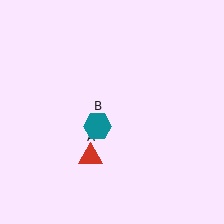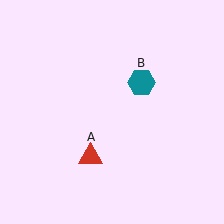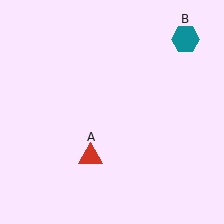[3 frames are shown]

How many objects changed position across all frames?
1 object changed position: teal hexagon (object B).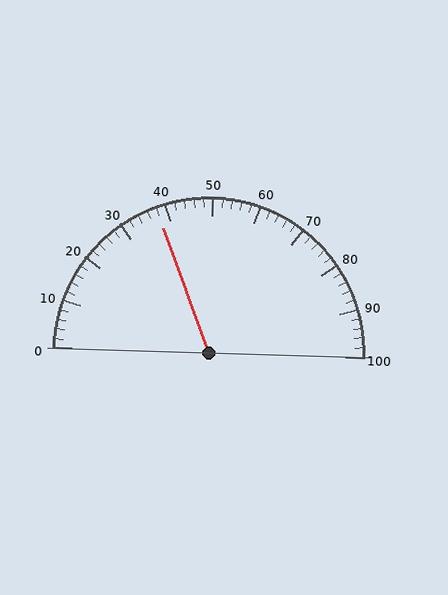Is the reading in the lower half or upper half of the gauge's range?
The reading is in the lower half of the range (0 to 100).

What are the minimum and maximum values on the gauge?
The gauge ranges from 0 to 100.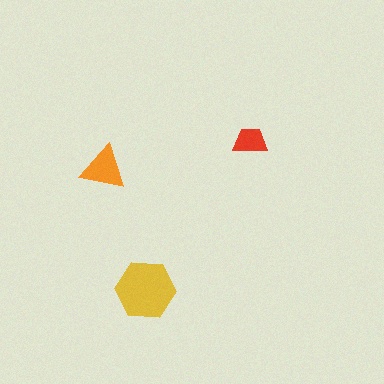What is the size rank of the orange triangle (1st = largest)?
2nd.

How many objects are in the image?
There are 3 objects in the image.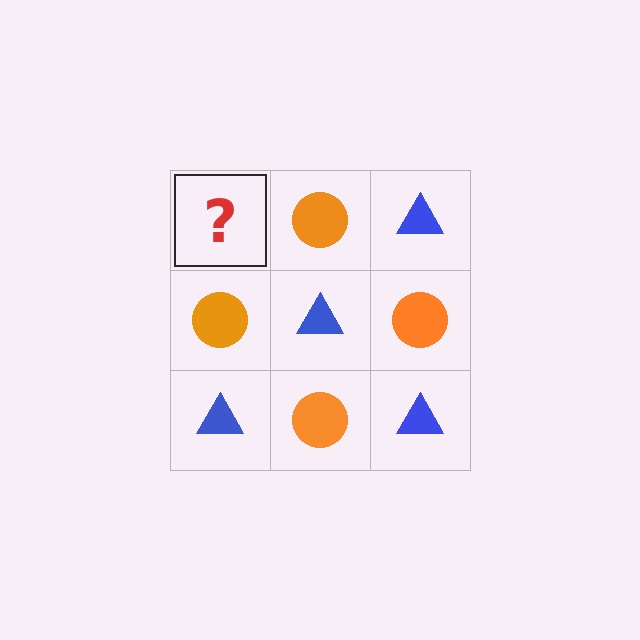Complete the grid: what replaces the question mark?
The question mark should be replaced with a blue triangle.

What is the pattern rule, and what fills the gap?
The rule is that it alternates blue triangle and orange circle in a checkerboard pattern. The gap should be filled with a blue triangle.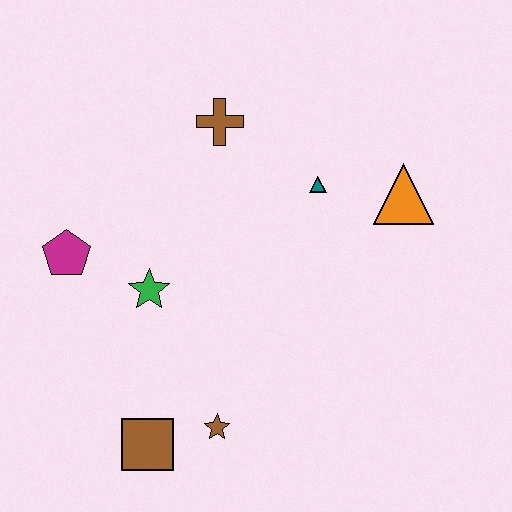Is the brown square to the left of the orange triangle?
Yes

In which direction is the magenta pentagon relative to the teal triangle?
The magenta pentagon is to the left of the teal triangle.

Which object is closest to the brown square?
The brown star is closest to the brown square.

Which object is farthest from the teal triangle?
The brown square is farthest from the teal triangle.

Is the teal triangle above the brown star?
Yes